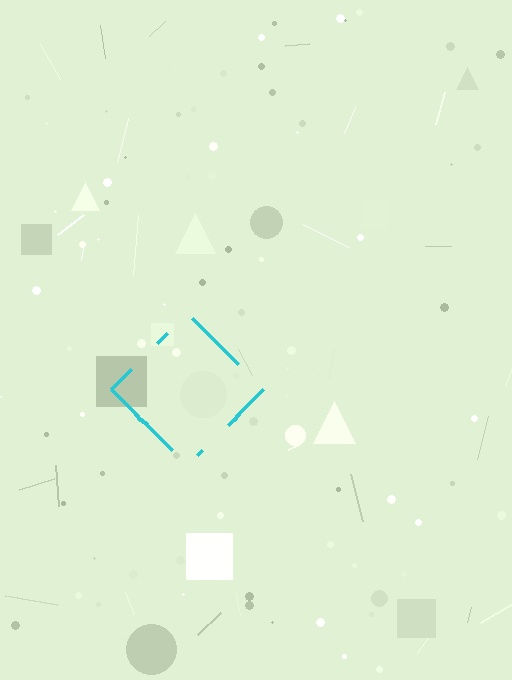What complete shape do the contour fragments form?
The contour fragments form a diamond.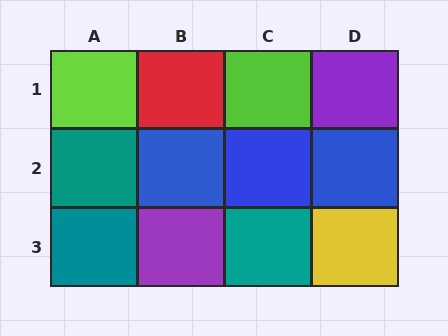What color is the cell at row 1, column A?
Lime.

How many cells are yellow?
1 cell is yellow.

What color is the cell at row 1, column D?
Purple.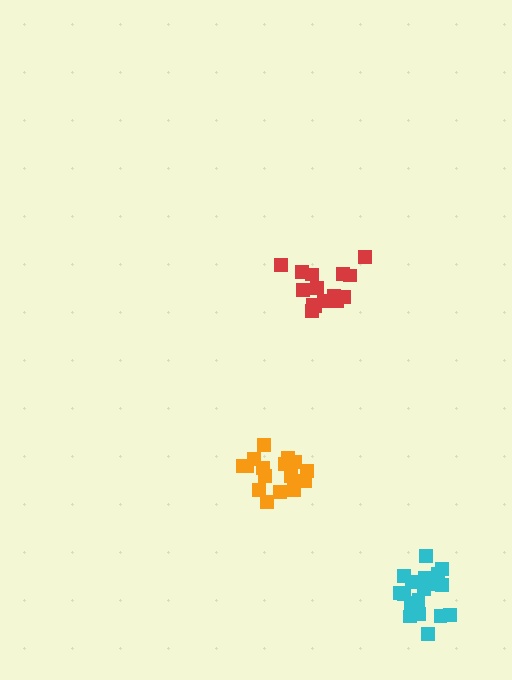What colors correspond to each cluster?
The clusters are colored: red, orange, cyan.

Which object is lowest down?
The cyan cluster is bottommost.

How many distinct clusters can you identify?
There are 3 distinct clusters.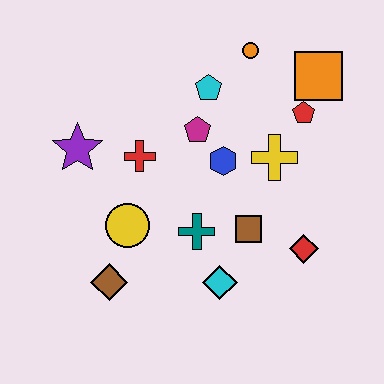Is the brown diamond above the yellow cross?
No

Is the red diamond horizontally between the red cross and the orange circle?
No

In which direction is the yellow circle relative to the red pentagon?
The yellow circle is to the left of the red pentagon.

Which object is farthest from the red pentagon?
The brown diamond is farthest from the red pentagon.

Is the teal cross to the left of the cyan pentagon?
Yes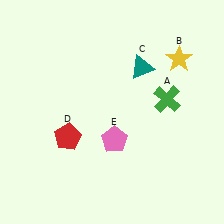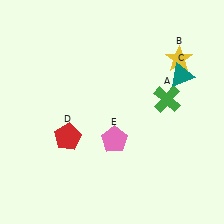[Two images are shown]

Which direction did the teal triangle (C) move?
The teal triangle (C) moved right.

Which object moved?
The teal triangle (C) moved right.